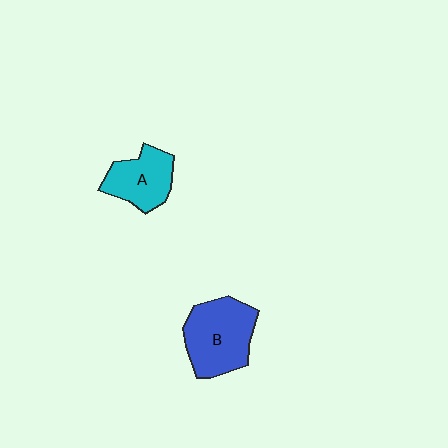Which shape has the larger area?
Shape B (blue).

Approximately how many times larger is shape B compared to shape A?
Approximately 1.4 times.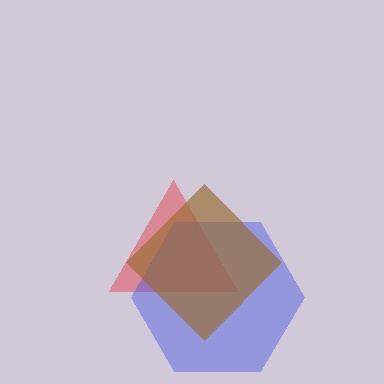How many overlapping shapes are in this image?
There are 3 overlapping shapes in the image.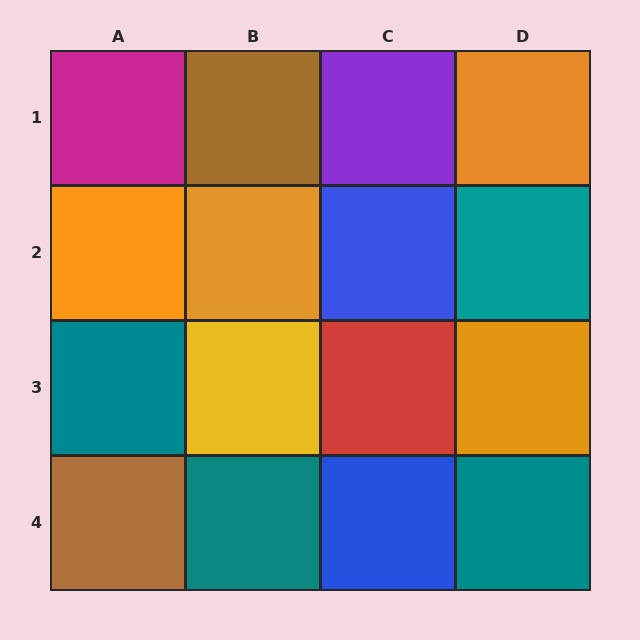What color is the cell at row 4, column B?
Teal.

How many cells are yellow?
1 cell is yellow.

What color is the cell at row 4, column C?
Blue.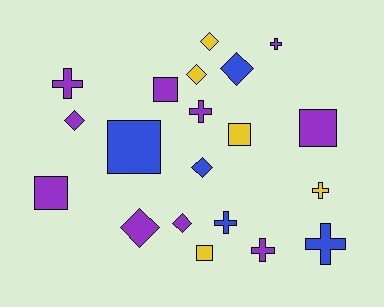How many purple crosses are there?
There are 4 purple crosses.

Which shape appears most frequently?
Cross, with 7 objects.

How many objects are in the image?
There are 20 objects.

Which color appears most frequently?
Purple, with 10 objects.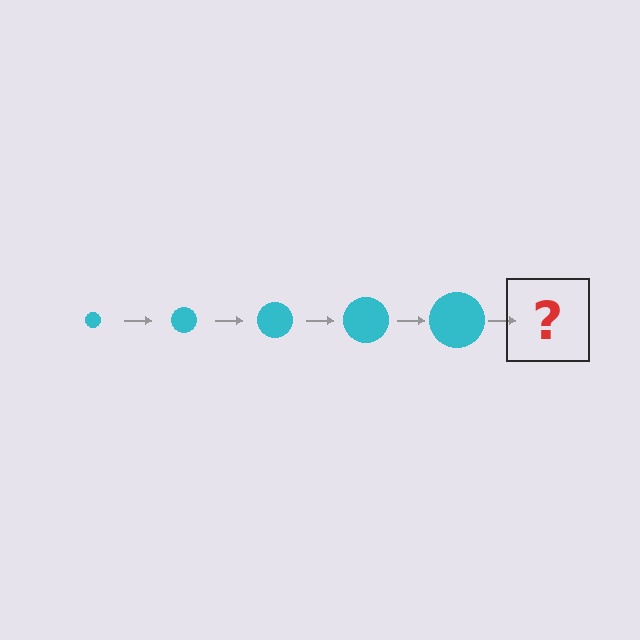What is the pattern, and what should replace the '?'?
The pattern is that the circle gets progressively larger each step. The '?' should be a cyan circle, larger than the previous one.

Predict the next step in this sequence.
The next step is a cyan circle, larger than the previous one.